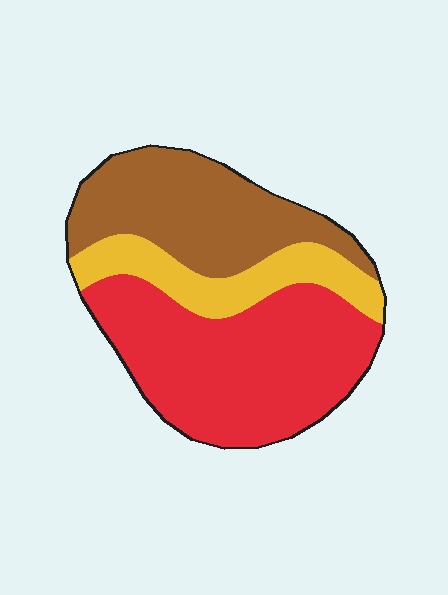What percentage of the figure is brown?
Brown covers around 35% of the figure.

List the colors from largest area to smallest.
From largest to smallest: red, brown, yellow.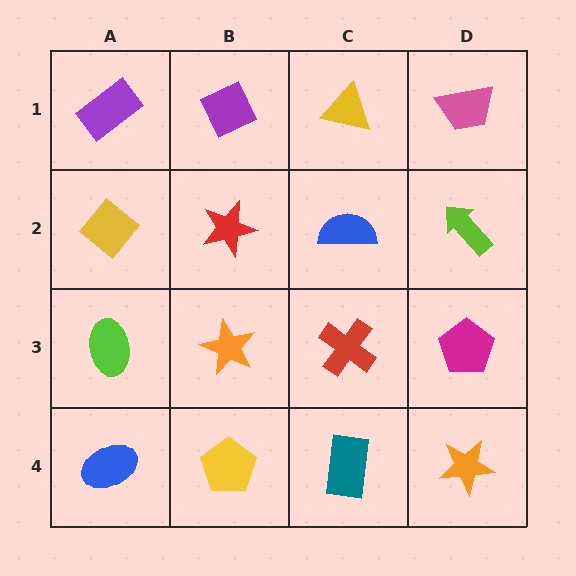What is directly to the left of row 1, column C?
A purple diamond.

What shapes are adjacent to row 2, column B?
A purple diamond (row 1, column B), an orange star (row 3, column B), a yellow diamond (row 2, column A), a blue semicircle (row 2, column C).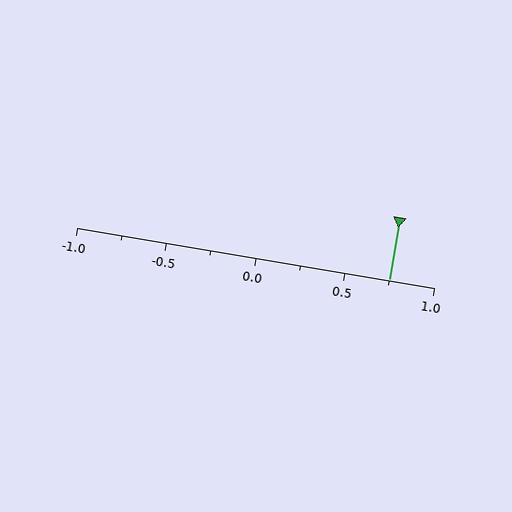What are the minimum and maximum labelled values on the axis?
The axis runs from -1.0 to 1.0.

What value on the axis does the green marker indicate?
The marker indicates approximately 0.75.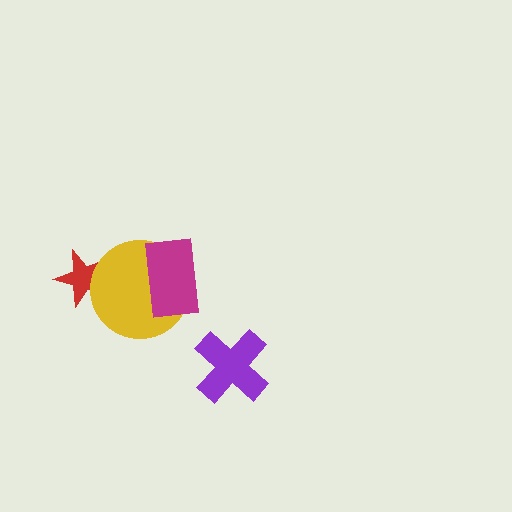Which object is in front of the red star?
The yellow circle is in front of the red star.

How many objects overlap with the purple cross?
0 objects overlap with the purple cross.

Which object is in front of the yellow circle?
The magenta rectangle is in front of the yellow circle.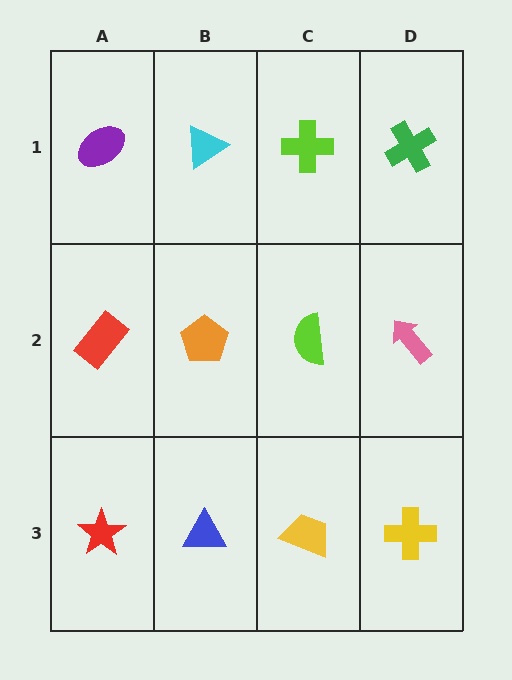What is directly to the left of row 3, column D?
A yellow trapezoid.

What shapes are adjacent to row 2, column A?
A purple ellipse (row 1, column A), a red star (row 3, column A), an orange pentagon (row 2, column B).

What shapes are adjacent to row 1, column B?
An orange pentagon (row 2, column B), a purple ellipse (row 1, column A), a lime cross (row 1, column C).